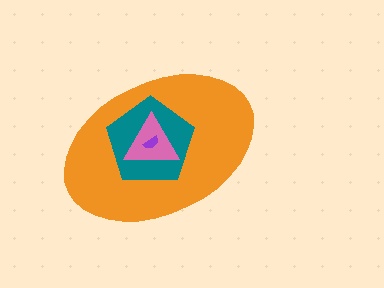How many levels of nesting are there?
4.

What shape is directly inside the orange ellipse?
The teal pentagon.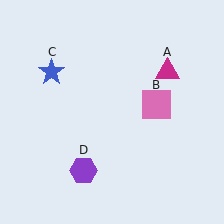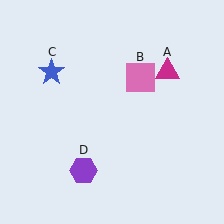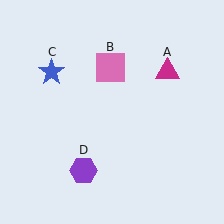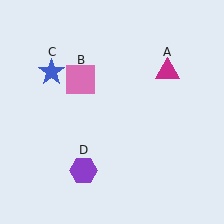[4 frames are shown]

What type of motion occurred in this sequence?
The pink square (object B) rotated counterclockwise around the center of the scene.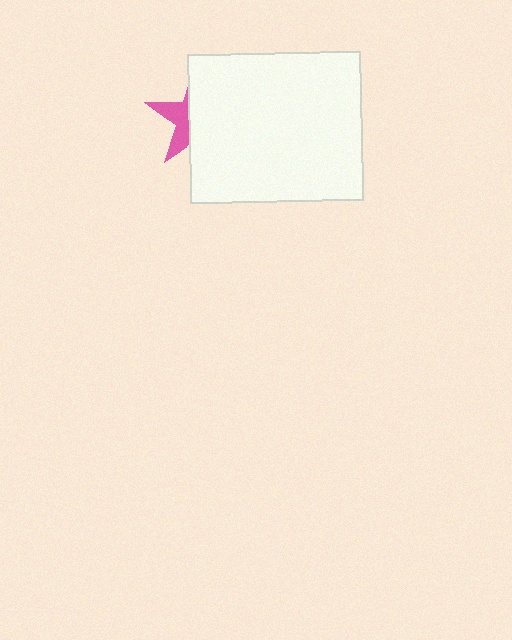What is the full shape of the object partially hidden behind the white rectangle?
The partially hidden object is a pink star.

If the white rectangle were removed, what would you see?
You would see the complete pink star.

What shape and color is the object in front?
The object in front is a white rectangle.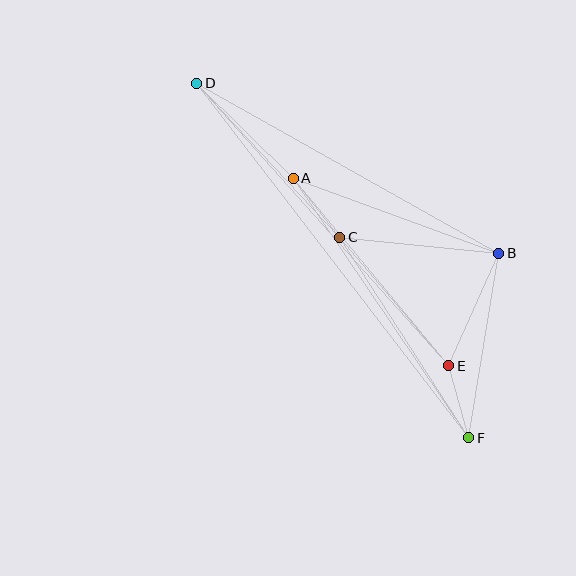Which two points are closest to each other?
Points E and F are closest to each other.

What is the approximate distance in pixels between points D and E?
The distance between D and E is approximately 379 pixels.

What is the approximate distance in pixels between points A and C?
The distance between A and C is approximately 75 pixels.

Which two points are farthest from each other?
Points D and F are farthest from each other.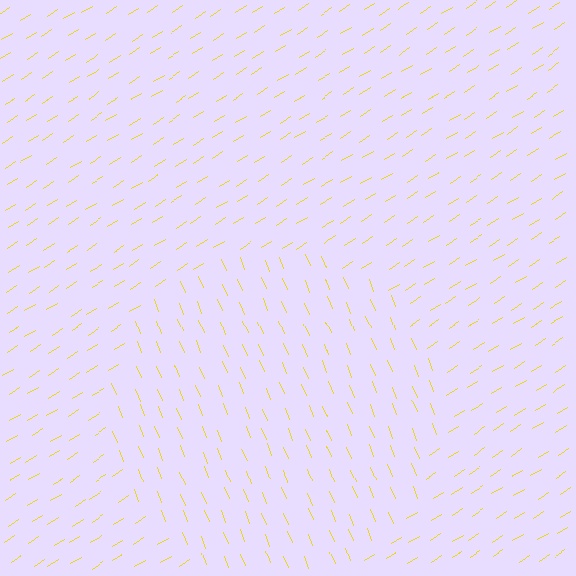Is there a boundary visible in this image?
Yes, there is a texture boundary formed by a change in line orientation.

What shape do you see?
I see a circle.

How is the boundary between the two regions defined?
The boundary is defined purely by a change in line orientation (approximately 79 degrees difference). All lines are the same color and thickness.